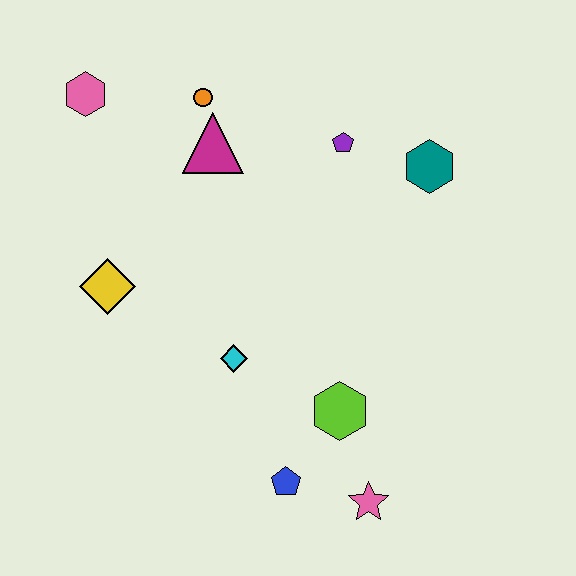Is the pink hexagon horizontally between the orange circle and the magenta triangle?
No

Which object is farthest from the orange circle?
The pink star is farthest from the orange circle.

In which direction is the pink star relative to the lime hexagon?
The pink star is below the lime hexagon.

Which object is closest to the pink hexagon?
The orange circle is closest to the pink hexagon.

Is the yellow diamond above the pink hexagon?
No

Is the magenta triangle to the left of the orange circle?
No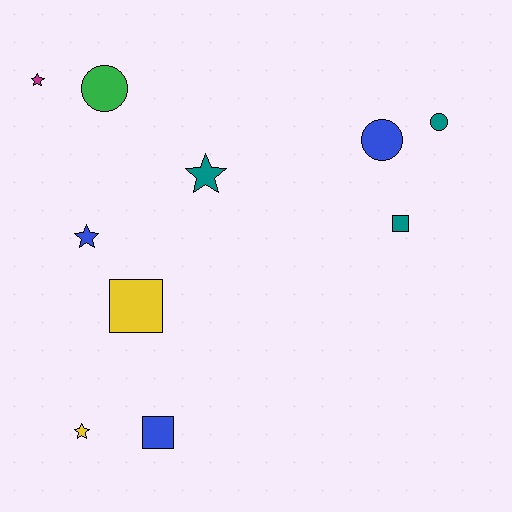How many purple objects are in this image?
There are no purple objects.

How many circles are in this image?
There are 3 circles.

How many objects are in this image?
There are 10 objects.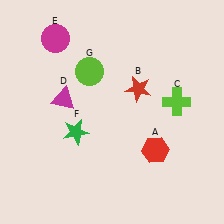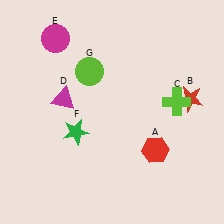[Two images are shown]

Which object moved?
The red star (B) moved right.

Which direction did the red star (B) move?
The red star (B) moved right.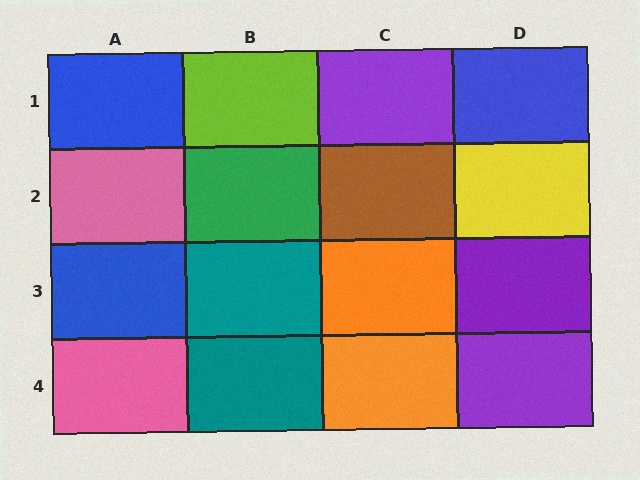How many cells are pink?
2 cells are pink.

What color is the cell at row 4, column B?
Teal.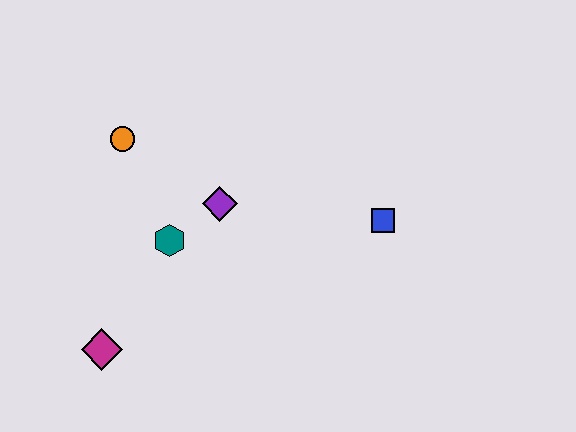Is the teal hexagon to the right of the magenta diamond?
Yes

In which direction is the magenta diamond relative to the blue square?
The magenta diamond is to the left of the blue square.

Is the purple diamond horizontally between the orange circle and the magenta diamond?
No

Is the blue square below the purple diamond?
Yes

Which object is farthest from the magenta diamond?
The blue square is farthest from the magenta diamond.